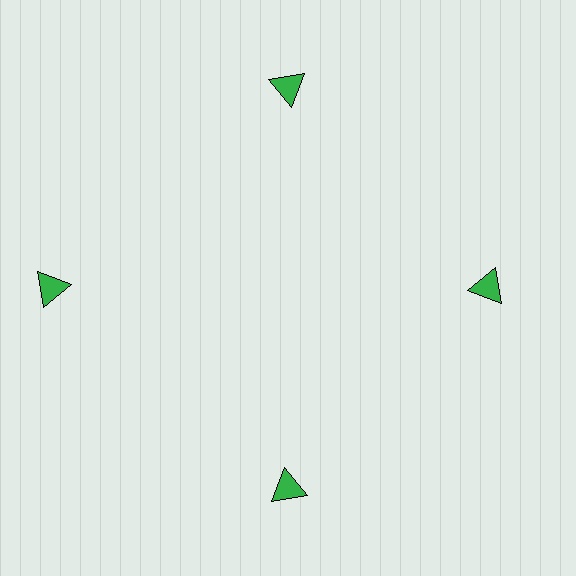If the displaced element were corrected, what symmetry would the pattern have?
It would have 4-fold rotational symmetry — the pattern would map onto itself every 90 degrees.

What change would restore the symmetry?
The symmetry would be restored by moving it inward, back onto the ring so that all 4 triangles sit at equal angles and equal distance from the center.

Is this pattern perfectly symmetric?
No. The 4 green triangles are arranged in a ring, but one element near the 9 o'clock position is pushed outward from the center, breaking the 4-fold rotational symmetry.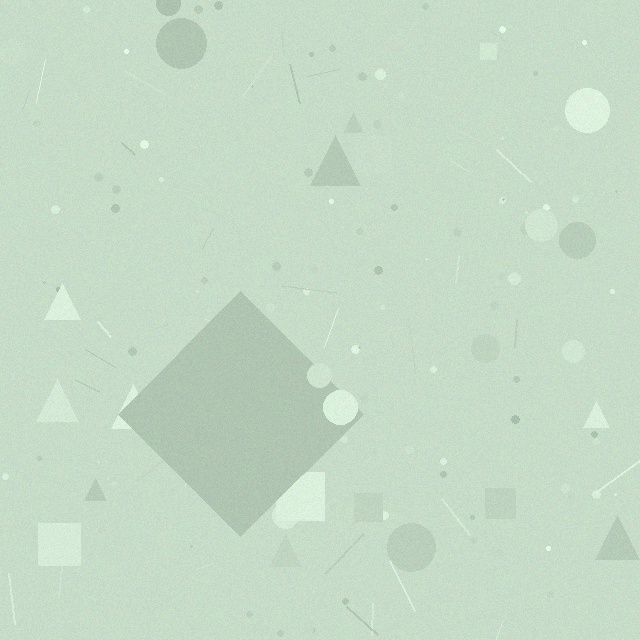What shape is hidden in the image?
A diamond is hidden in the image.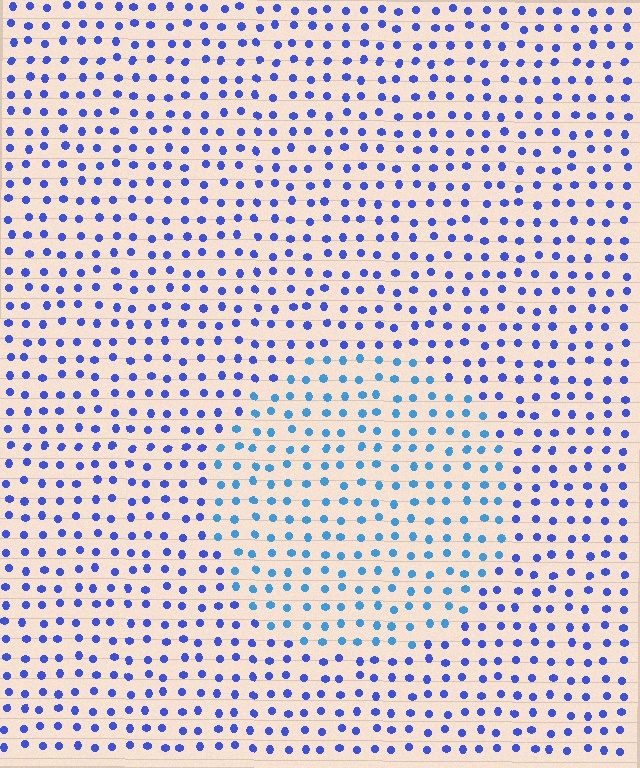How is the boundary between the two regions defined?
The boundary is defined purely by a slight shift in hue (about 29 degrees). Spacing, size, and orientation are identical on both sides.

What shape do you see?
I see a circle.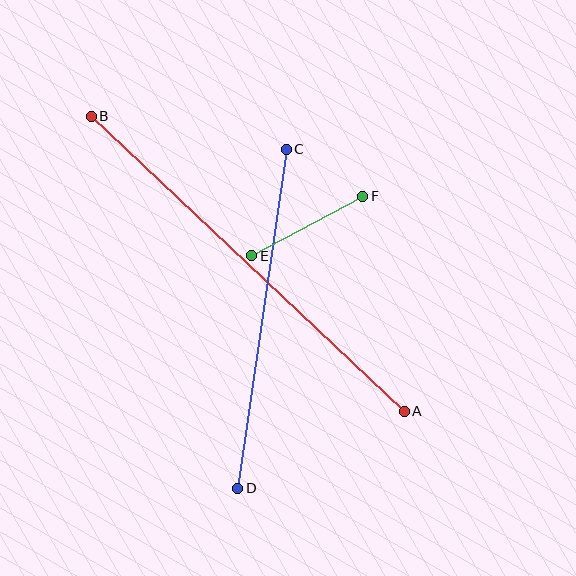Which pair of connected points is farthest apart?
Points A and B are farthest apart.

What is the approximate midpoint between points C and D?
The midpoint is at approximately (262, 319) pixels.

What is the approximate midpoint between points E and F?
The midpoint is at approximately (307, 226) pixels.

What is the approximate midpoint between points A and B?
The midpoint is at approximately (248, 264) pixels.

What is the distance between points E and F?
The distance is approximately 126 pixels.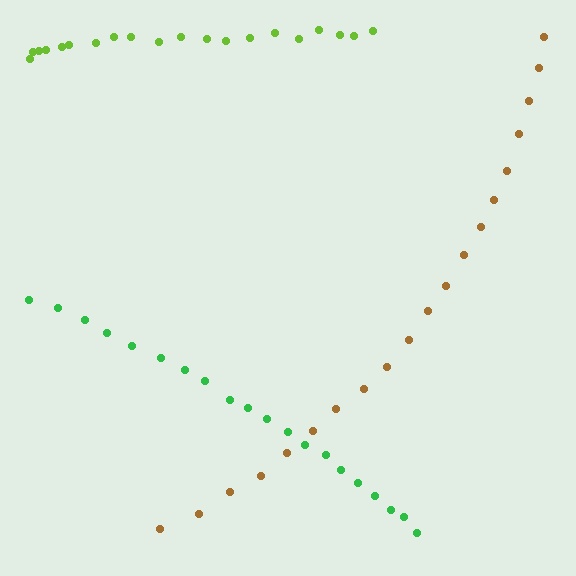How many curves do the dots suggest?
There are 3 distinct paths.